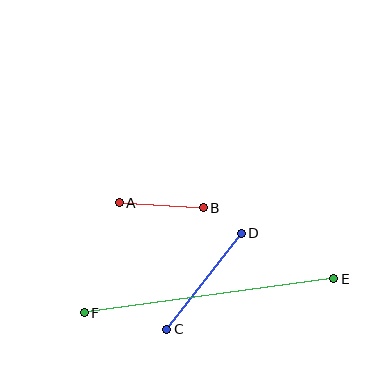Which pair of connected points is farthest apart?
Points E and F are farthest apart.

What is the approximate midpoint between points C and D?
The midpoint is at approximately (204, 281) pixels.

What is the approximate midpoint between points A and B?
The midpoint is at approximately (161, 205) pixels.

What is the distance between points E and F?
The distance is approximately 251 pixels.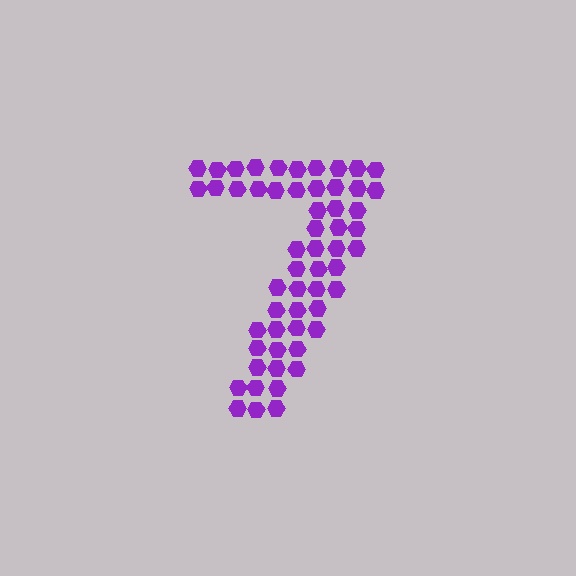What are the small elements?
The small elements are hexagons.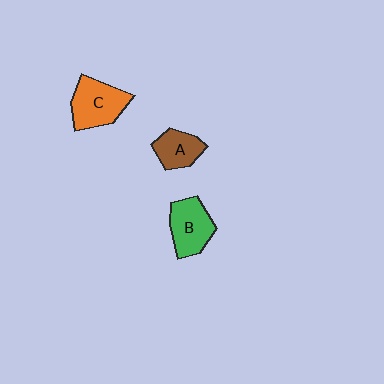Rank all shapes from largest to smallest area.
From largest to smallest: C (orange), B (green), A (brown).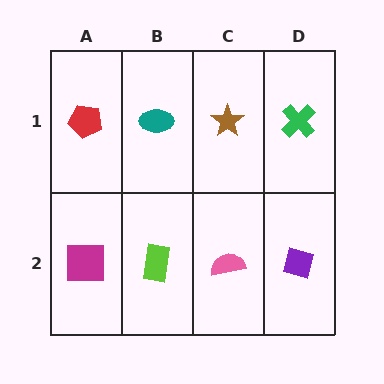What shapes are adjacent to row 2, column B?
A teal ellipse (row 1, column B), a magenta square (row 2, column A), a pink semicircle (row 2, column C).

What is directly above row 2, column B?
A teal ellipse.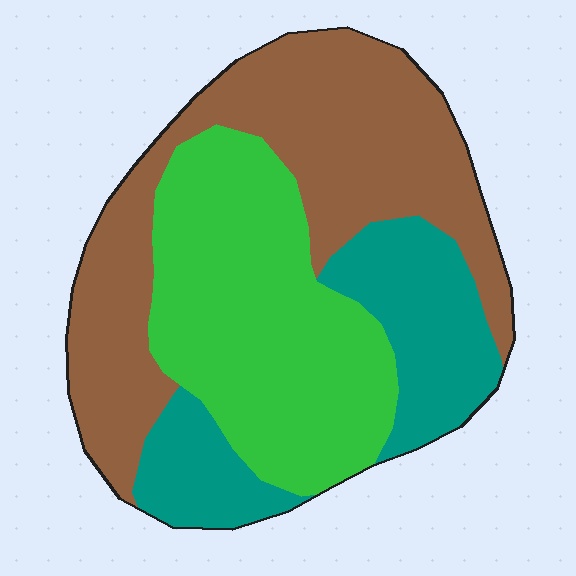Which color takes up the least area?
Teal, at roughly 25%.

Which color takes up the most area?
Brown, at roughly 40%.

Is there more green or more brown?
Brown.